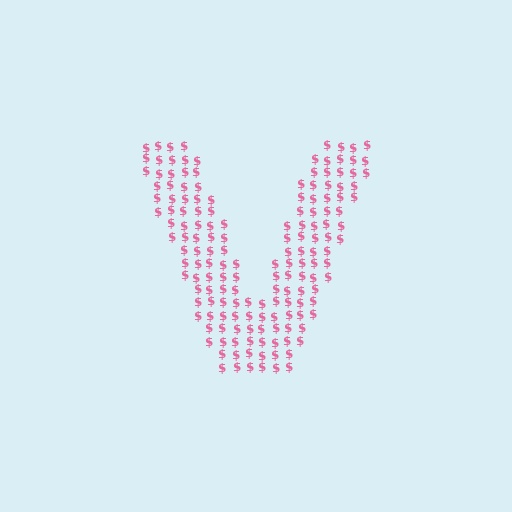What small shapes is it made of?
It is made of small dollar signs.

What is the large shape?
The large shape is the letter V.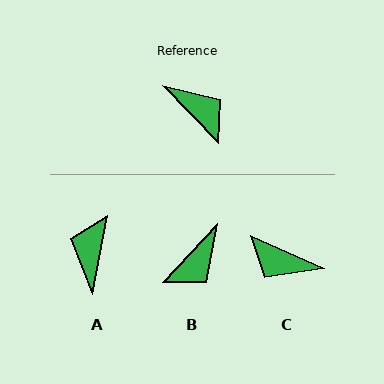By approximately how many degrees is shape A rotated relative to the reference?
Approximately 125 degrees counter-clockwise.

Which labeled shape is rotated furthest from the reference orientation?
C, about 159 degrees away.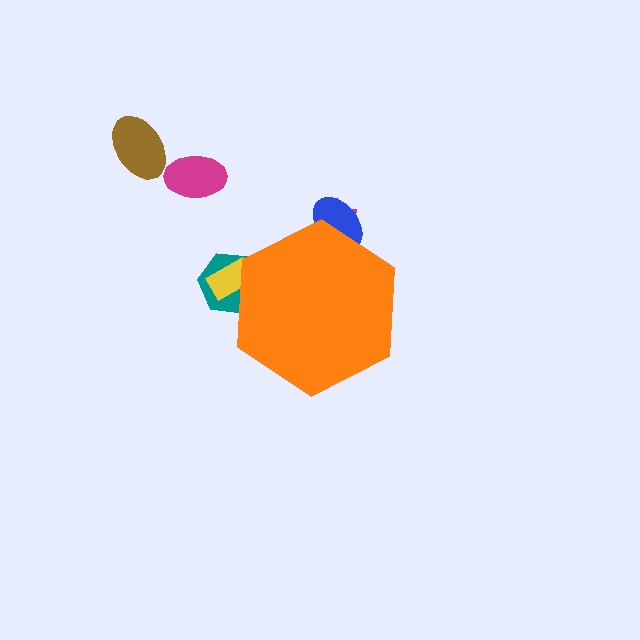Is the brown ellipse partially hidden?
No, the brown ellipse is fully visible.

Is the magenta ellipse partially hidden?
No, the magenta ellipse is fully visible.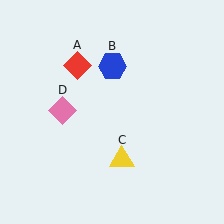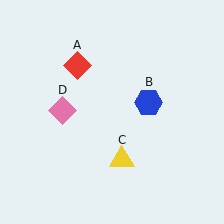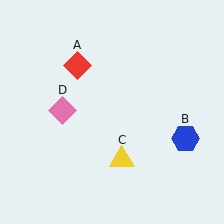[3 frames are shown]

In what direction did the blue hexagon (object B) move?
The blue hexagon (object B) moved down and to the right.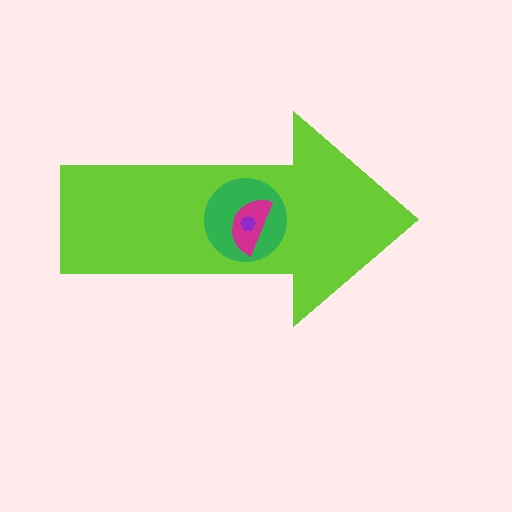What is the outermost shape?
The lime arrow.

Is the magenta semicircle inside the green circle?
Yes.